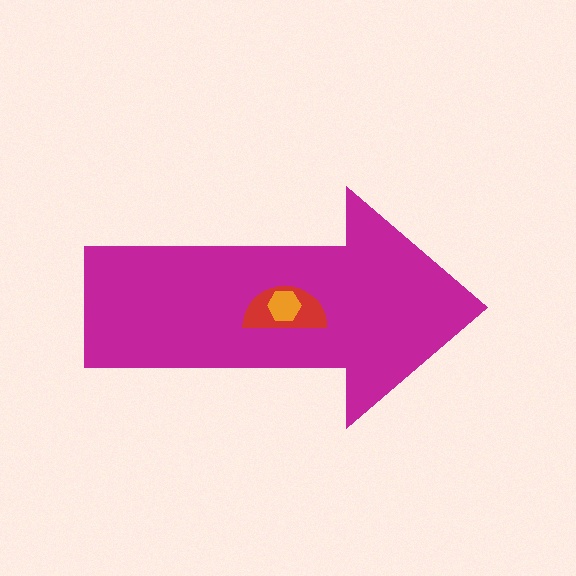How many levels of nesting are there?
3.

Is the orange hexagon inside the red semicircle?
Yes.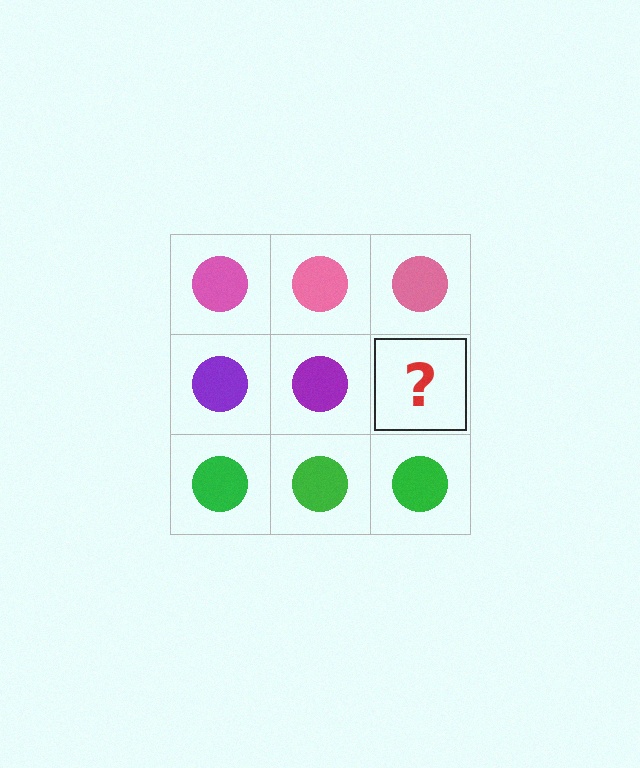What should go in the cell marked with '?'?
The missing cell should contain a purple circle.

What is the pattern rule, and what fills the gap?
The rule is that each row has a consistent color. The gap should be filled with a purple circle.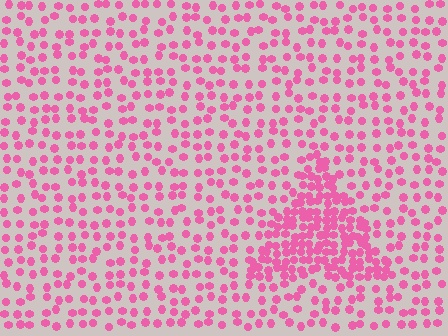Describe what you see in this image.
The image contains small pink elements arranged at two different densities. A triangle-shaped region is visible where the elements are more densely packed than the surrounding area.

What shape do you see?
I see a triangle.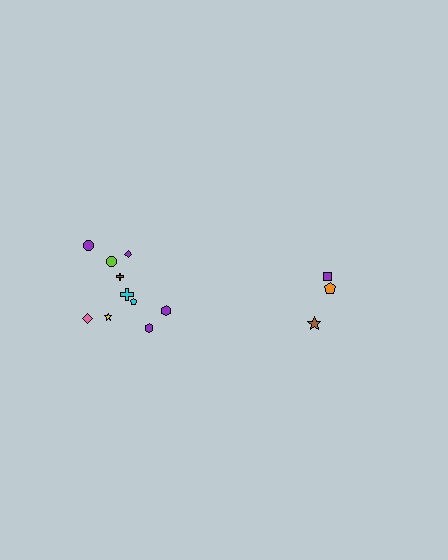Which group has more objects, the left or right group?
The left group.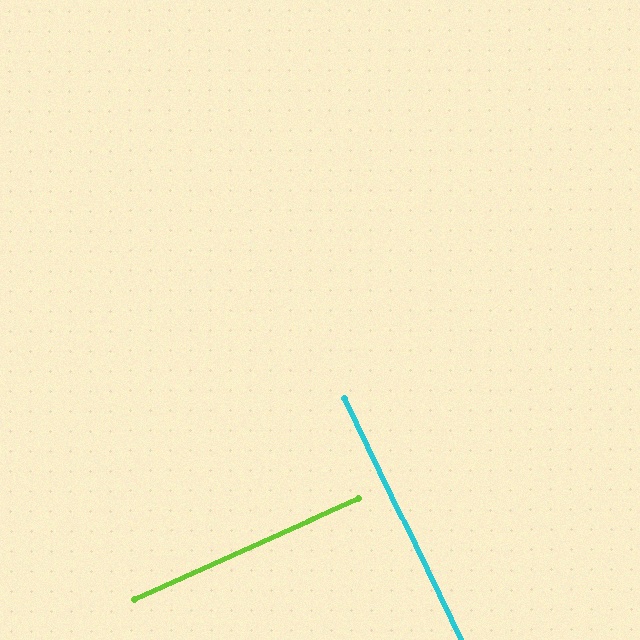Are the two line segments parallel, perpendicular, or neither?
Perpendicular — they meet at approximately 88°.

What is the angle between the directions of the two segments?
Approximately 88 degrees.